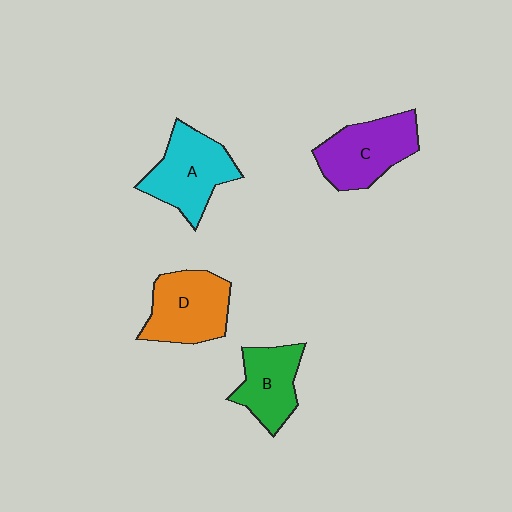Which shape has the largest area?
Shape A (cyan).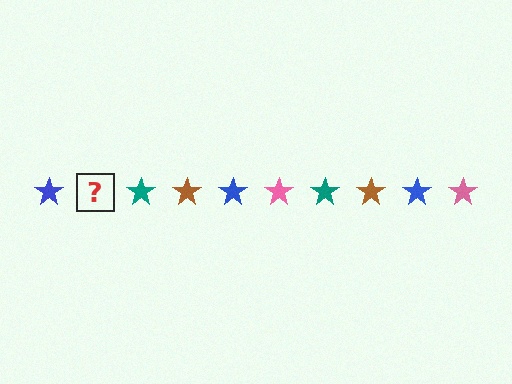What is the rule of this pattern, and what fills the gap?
The rule is that the pattern cycles through blue, pink, teal, brown stars. The gap should be filled with a pink star.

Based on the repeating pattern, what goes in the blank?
The blank should be a pink star.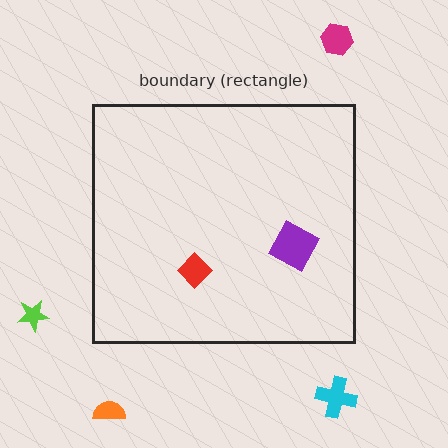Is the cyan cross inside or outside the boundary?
Outside.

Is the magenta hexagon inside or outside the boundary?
Outside.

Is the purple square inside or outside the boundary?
Inside.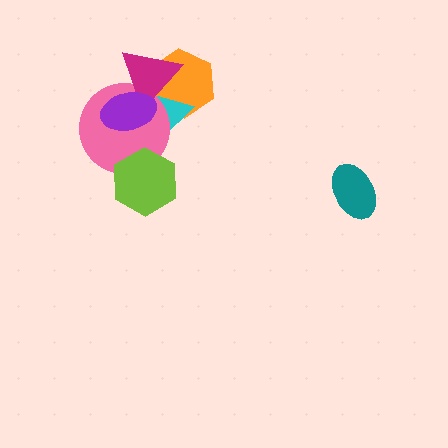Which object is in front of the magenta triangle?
The purple ellipse is in front of the magenta triangle.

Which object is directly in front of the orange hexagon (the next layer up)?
The cyan triangle is directly in front of the orange hexagon.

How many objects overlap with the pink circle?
4 objects overlap with the pink circle.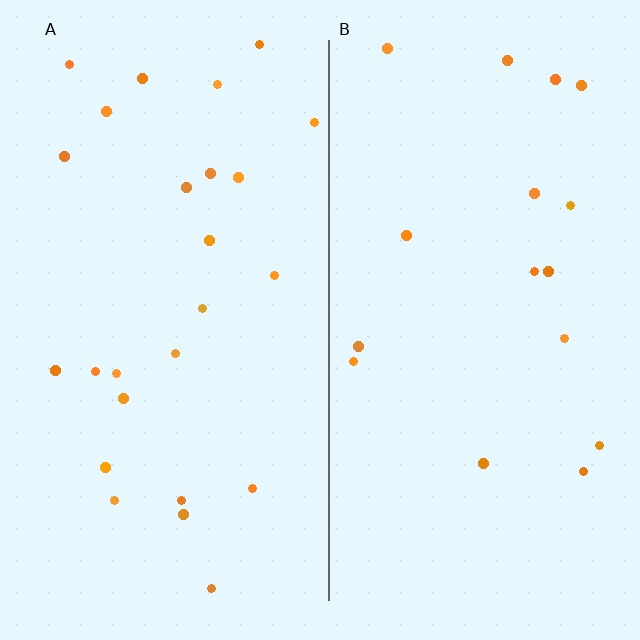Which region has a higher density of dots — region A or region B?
A (the left).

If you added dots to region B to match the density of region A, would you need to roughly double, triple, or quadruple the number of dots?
Approximately double.